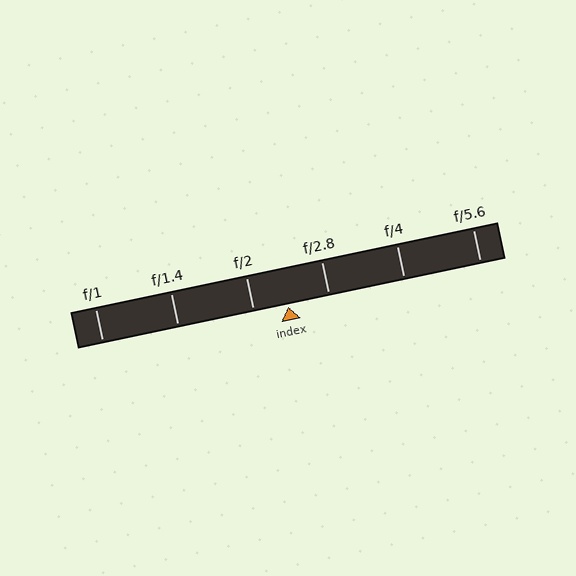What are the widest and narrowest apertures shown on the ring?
The widest aperture shown is f/1 and the narrowest is f/5.6.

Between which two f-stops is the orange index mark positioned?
The index mark is between f/2 and f/2.8.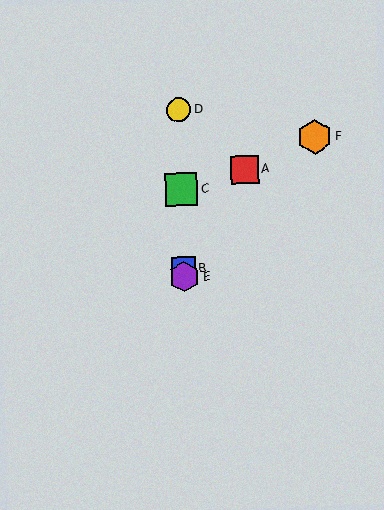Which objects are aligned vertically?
Objects B, C, D, E are aligned vertically.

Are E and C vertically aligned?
Yes, both are at x≈184.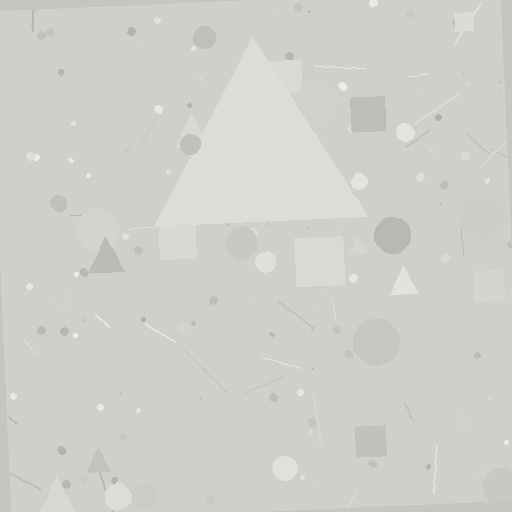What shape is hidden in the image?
A triangle is hidden in the image.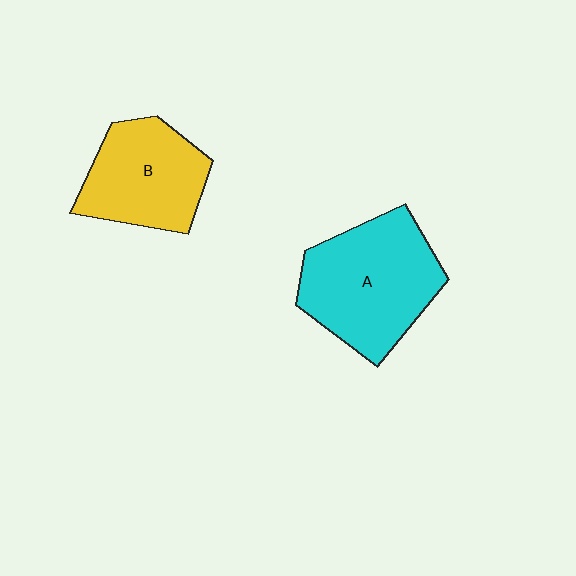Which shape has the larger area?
Shape A (cyan).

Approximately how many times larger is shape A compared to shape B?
Approximately 1.3 times.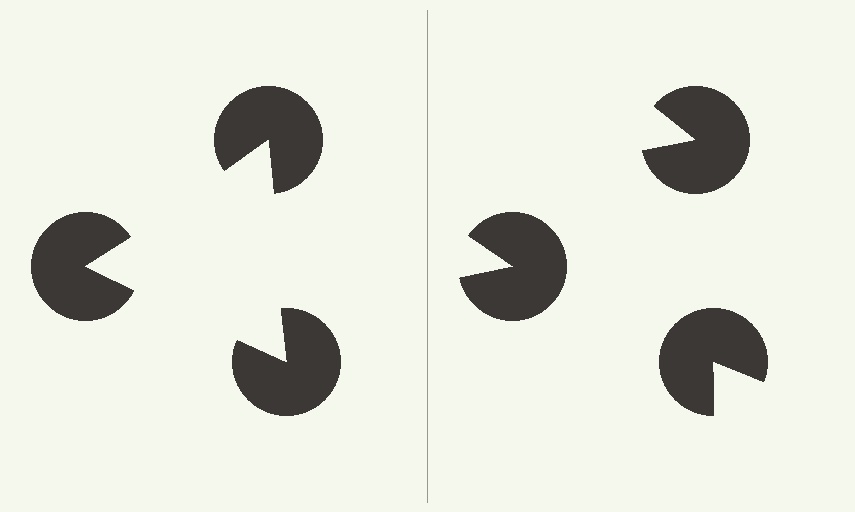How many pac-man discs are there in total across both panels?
6 — 3 on each side.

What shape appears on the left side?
An illusory triangle.